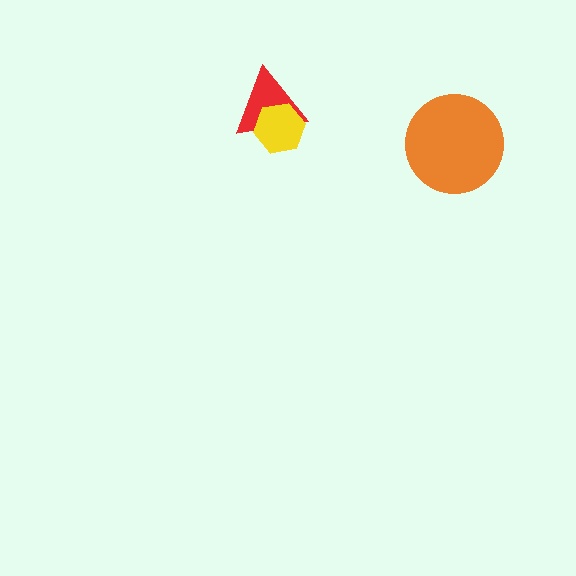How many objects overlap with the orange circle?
0 objects overlap with the orange circle.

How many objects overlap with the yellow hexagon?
1 object overlaps with the yellow hexagon.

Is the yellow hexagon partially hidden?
No, no other shape covers it.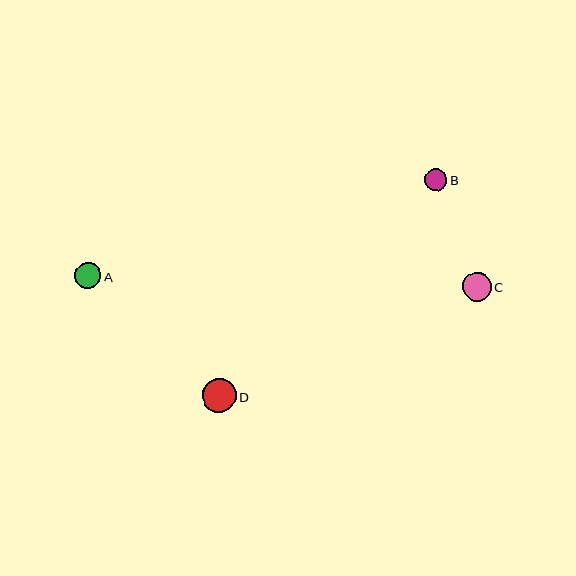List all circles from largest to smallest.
From largest to smallest: D, C, A, B.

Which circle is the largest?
Circle D is the largest with a size of approximately 34 pixels.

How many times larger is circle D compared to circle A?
Circle D is approximately 1.3 times the size of circle A.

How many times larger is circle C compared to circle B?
Circle C is approximately 1.3 times the size of circle B.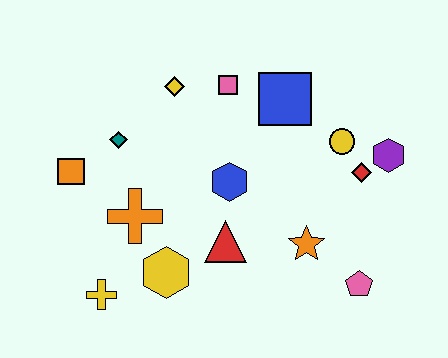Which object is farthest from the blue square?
The yellow cross is farthest from the blue square.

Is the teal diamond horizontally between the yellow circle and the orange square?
Yes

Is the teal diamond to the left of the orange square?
No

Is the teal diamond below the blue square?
Yes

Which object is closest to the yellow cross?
The yellow hexagon is closest to the yellow cross.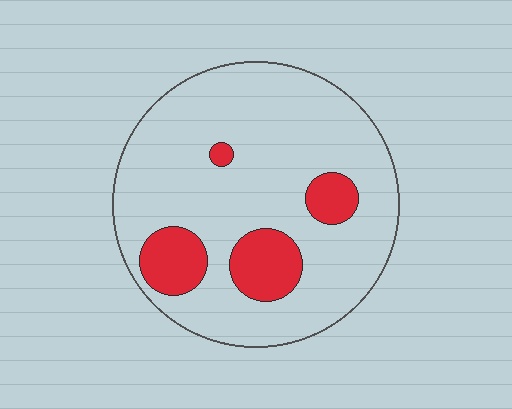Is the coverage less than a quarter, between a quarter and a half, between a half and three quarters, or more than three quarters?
Less than a quarter.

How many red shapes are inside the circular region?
4.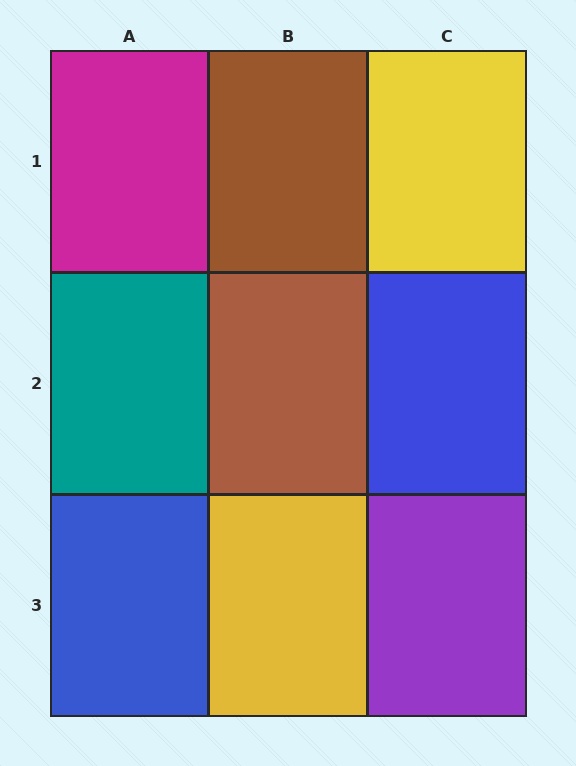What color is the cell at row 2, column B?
Brown.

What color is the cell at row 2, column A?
Teal.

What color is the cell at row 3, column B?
Yellow.